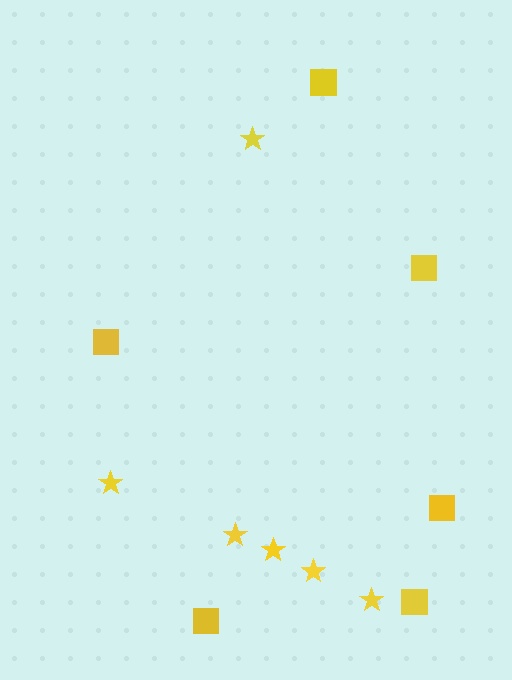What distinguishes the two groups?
There are 2 groups: one group of squares (6) and one group of stars (6).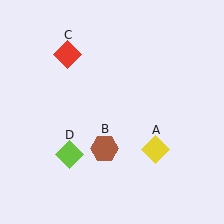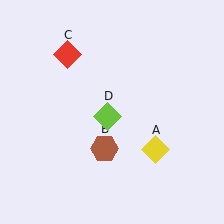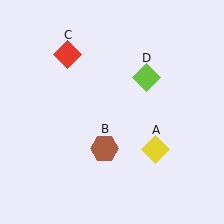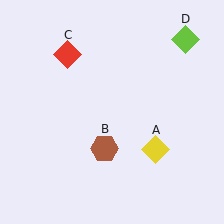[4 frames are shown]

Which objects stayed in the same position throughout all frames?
Yellow diamond (object A) and brown hexagon (object B) and red diamond (object C) remained stationary.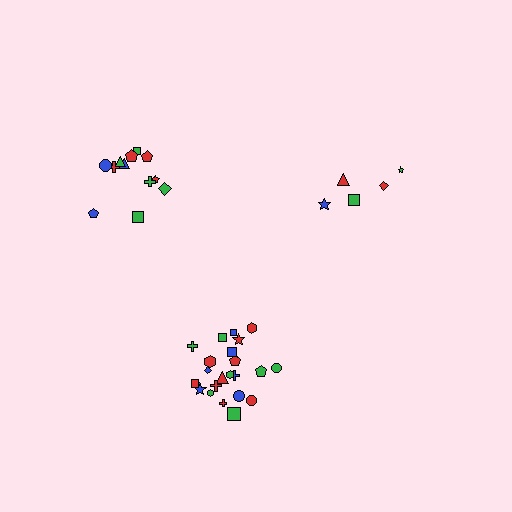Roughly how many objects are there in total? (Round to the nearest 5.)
Roughly 40 objects in total.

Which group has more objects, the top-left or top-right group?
The top-left group.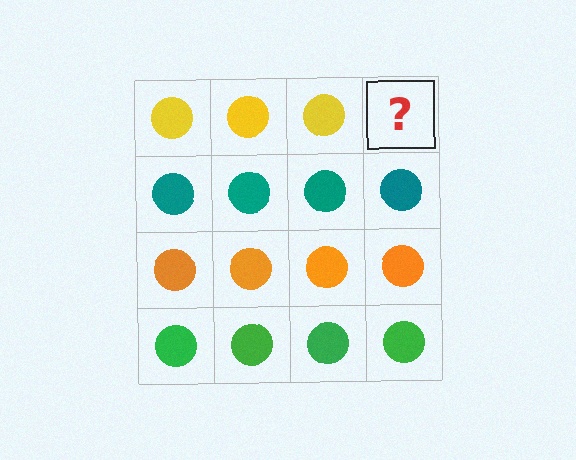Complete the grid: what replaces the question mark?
The question mark should be replaced with a yellow circle.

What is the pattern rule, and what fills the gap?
The rule is that each row has a consistent color. The gap should be filled with a yellow circle.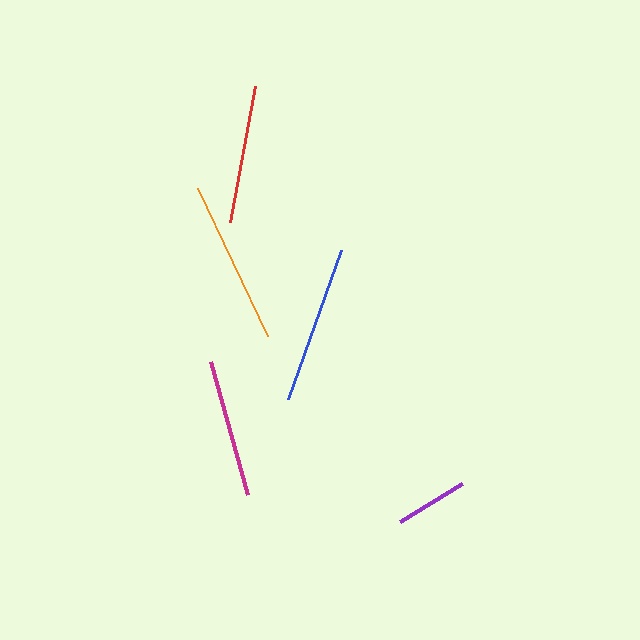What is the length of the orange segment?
The orange segment is approximately 164 pixels long.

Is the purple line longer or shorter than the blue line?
The blue line is longer than the purple line.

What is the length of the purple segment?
The purple segment is approximately 73 pixels long.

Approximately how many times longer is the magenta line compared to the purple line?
The magenta line is approximately 1.9 times the length of the purple line.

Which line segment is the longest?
The orange line is the longest at approximately 164 pixels.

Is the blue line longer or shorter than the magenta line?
The blue line is longer than the magenta line.